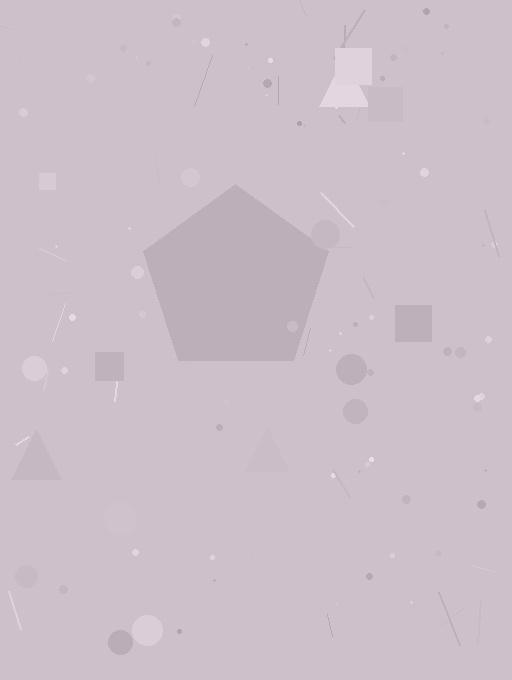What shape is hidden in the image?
A pentagon is hidden in the image.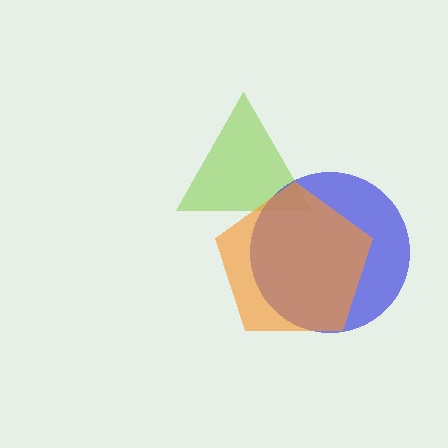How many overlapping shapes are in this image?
There are 3 overlapping shapes in the image.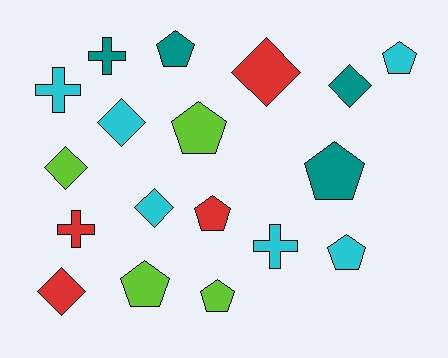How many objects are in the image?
There are 18 objects.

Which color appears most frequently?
Cyan, with 6 objects.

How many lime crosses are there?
There are no lime crosses.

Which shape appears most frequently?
Pentagon, with 8 objects.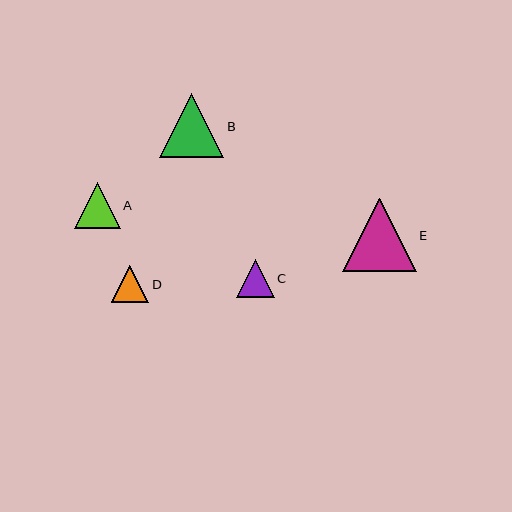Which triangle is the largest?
Triangle E is the largest with a size of approximately 73 pixels.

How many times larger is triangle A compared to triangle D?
Triangle A is approximately 1.2 times the size of triangle D.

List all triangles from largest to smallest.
From largest to smallest: E, B, A, C, D.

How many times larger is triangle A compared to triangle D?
Triangle A is approximately 1.2 times the size of triangle D.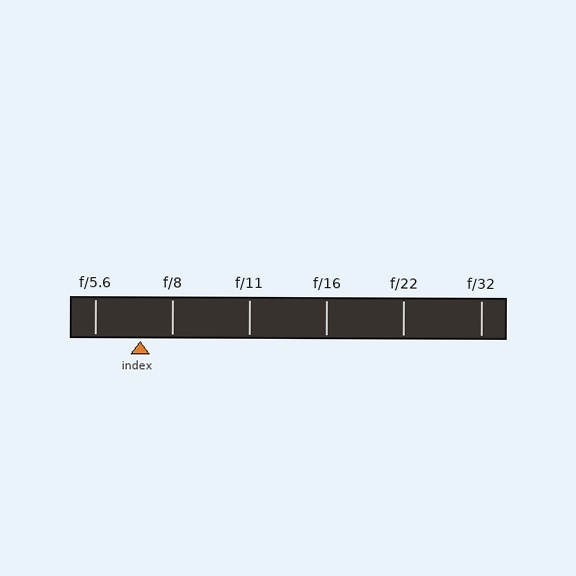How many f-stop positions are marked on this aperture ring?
There are 6 f-stop positions marked.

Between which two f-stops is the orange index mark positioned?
The index mark is between f/5.6 and f/8.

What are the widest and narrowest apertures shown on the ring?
The widest aperture shown is f/5.6 and the narrowest is f/32.